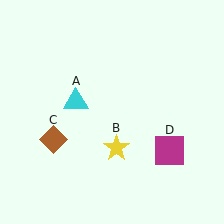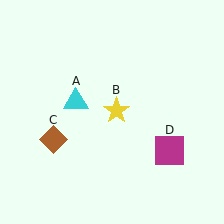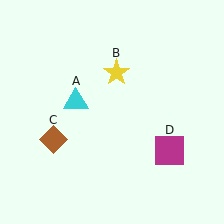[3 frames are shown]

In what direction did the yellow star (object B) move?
The yellow star (object B) moved up.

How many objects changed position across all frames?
1 object changed position: yellow star (object B).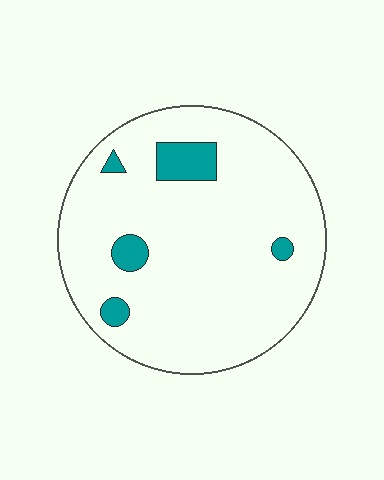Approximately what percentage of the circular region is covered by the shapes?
Approximately 10%.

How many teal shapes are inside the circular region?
5.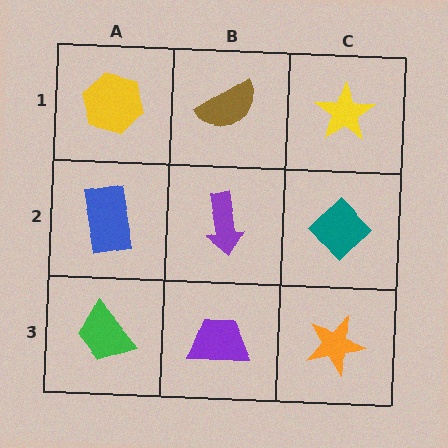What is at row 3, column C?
An orange star.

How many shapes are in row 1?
3 shapes.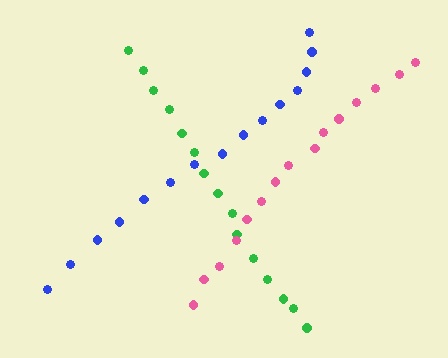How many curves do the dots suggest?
There are 3 distinct paths.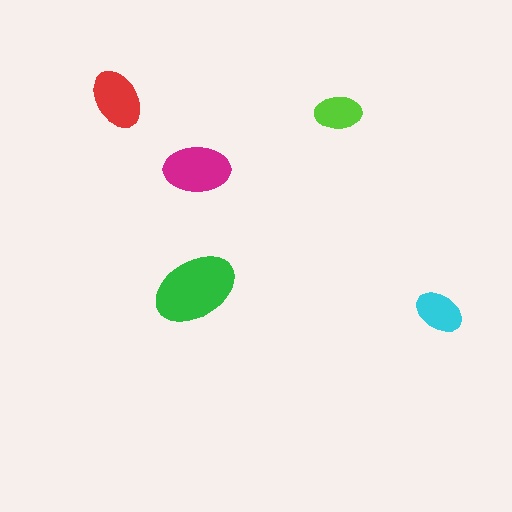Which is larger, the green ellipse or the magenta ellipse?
The green one.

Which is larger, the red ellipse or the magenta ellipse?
The magenta one.